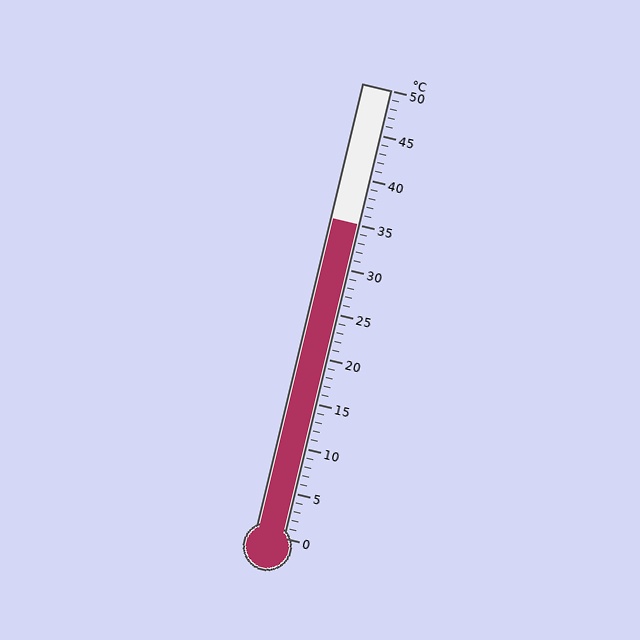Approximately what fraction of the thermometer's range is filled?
The thermometer is filled to approximately 70% of its range.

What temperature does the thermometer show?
The thermometer shows approximately 35°C.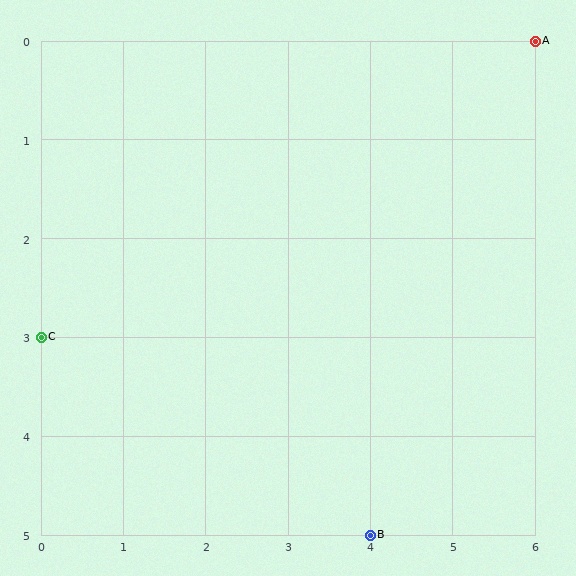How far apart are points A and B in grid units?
Points A and B are 2 columns and 5 rows apart (about 5.4 grid units diagonally).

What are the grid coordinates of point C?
Point C is at grid coordinates (0, 3).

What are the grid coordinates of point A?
Point A is at grid coordinates (6, 0).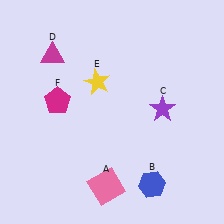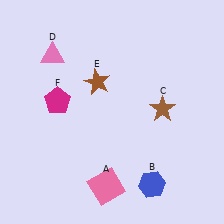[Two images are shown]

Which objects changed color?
C changed from purple to brown. D changed from magenta to pink. E changed from yellow to brown.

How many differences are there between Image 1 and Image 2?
There are 3 differences between the two images.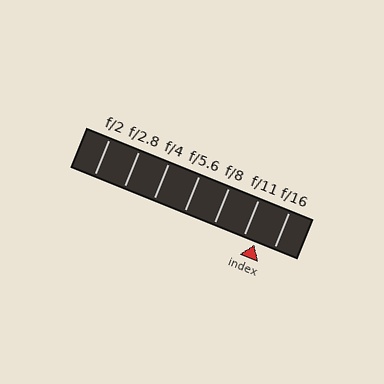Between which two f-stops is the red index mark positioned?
The index mark is between f/11 and f/16.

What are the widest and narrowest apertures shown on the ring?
The widest aperture shown is f/2 and the narrowest is f/16.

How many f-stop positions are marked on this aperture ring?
There are 7 f-stop positions marked.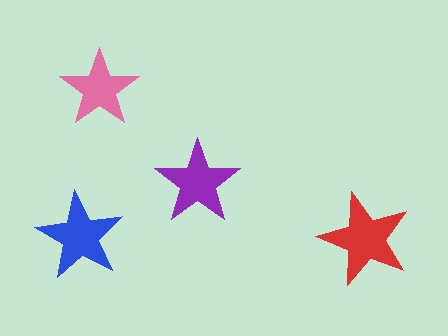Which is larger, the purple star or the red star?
The red one.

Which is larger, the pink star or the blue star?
The blue one.